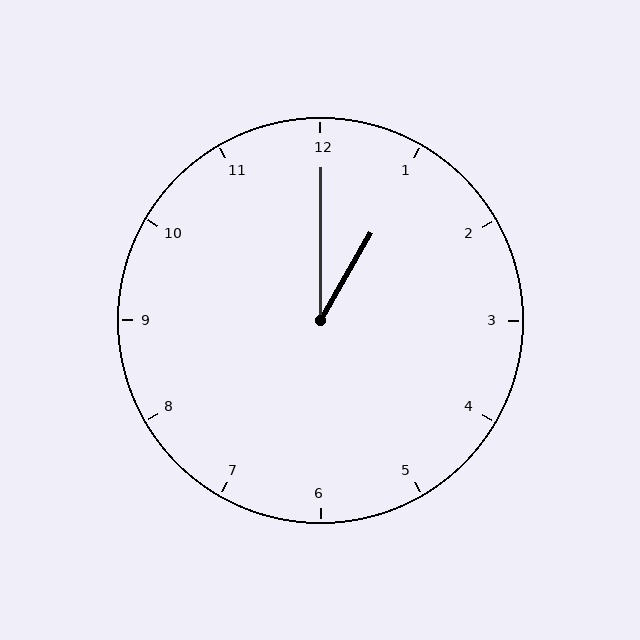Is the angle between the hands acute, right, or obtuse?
It is acute.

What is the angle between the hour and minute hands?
Approximately 30 degrees.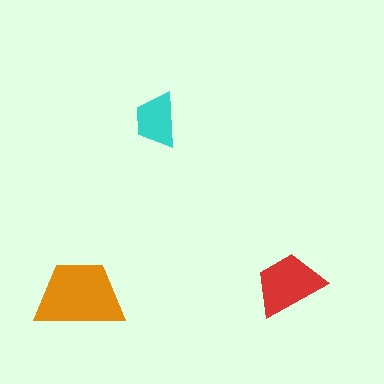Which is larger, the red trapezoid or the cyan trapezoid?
The red one.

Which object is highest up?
The cyan trapezoid is topmost.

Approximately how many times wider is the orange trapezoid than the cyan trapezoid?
About 1.5 times wider.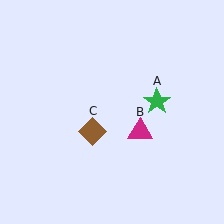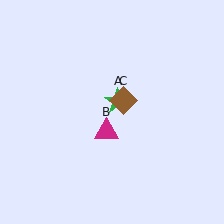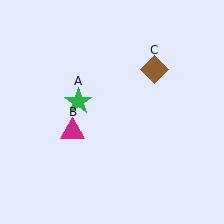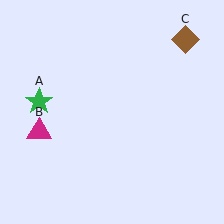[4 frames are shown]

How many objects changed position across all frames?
3 objects changed position: green star (object A), magenta triangle (object B), brown diamond (object C).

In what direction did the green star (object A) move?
The green star (object A) moved left.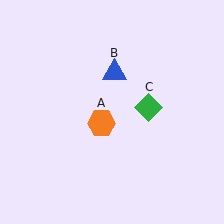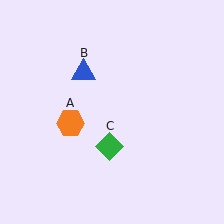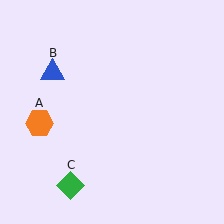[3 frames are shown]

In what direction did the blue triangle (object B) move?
The blue triangle (object B) moved left.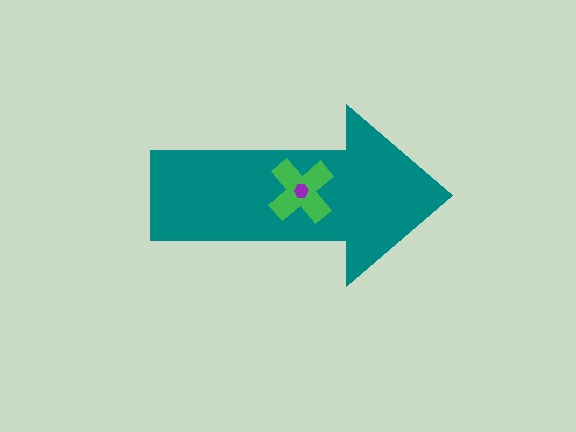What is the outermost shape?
The teal arrow.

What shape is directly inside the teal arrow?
The green cross.